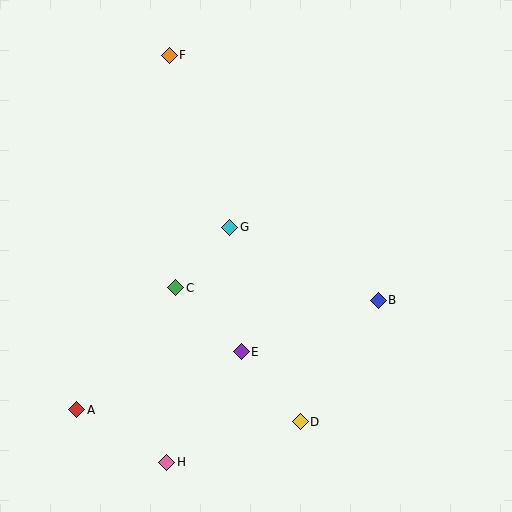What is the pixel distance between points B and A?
The distance between B and A is 321 pixels.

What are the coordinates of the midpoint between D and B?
The midpoint between D and B is at (339, 361).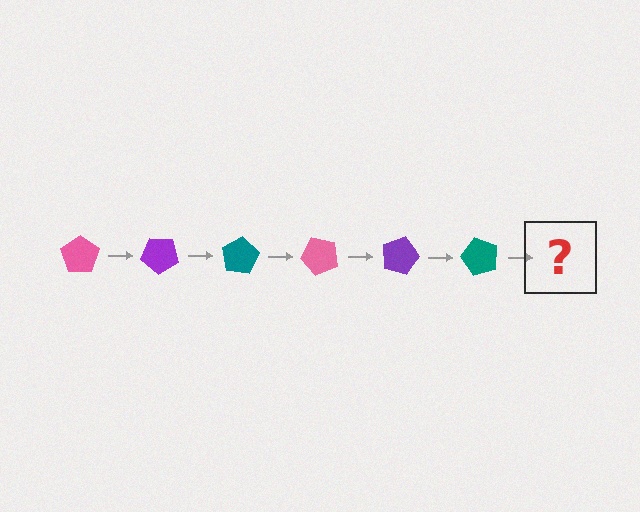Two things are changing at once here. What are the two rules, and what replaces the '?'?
The two rules are that it rotates 40 degrees each step and the color cycles through pink, purple, and teal. The '?' should be a pink pentagon, rotated 240 degrees from the start.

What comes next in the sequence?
The next element should be a pink pentagon, rotated 240 degrees from the start.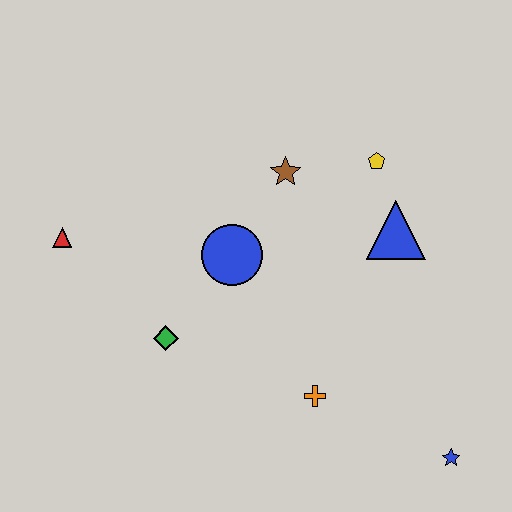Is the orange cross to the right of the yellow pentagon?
No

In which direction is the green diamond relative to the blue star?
The green diamond is to the left of the blue star.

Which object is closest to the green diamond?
The blue circle is closest to the green diamond.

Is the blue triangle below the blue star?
No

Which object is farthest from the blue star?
The red triangle is farthest from the blue star.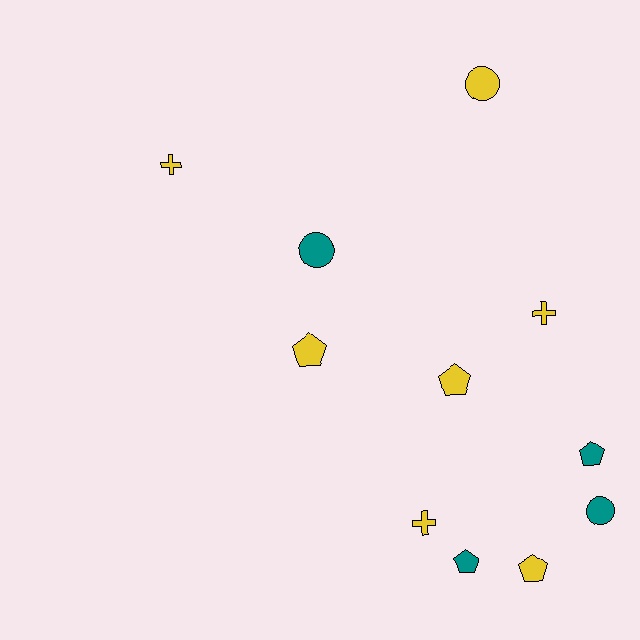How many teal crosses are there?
There are no teal crosses.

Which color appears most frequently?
Yellow, with 7 objects.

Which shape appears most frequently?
Pentagon, with 5 objects.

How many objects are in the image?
There are 11 objects.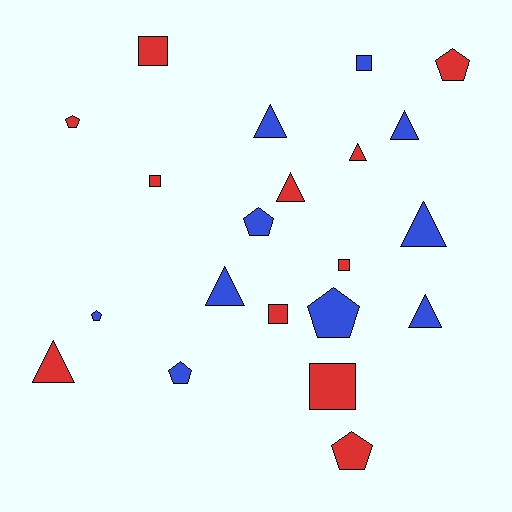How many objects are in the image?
There are 21 objects.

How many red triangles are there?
There are 3 red triangles.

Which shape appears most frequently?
Triangle, with 8 objects.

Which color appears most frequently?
Red, with 11 objects.